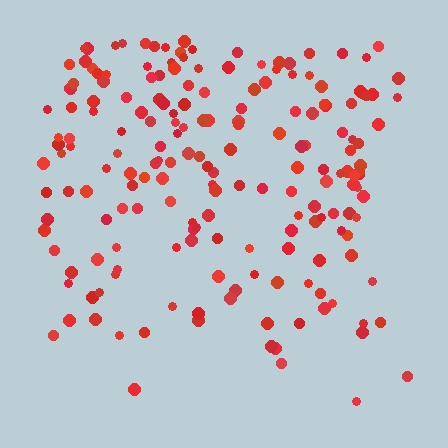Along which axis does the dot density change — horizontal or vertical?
Vertical.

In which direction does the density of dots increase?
From bottom to top, with the top side densest.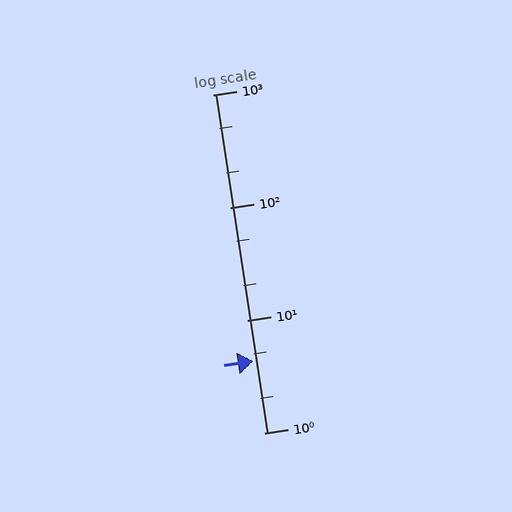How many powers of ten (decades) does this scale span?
The scale spans 3 decades, from 1 to 1000.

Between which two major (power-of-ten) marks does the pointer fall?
The pointer is between 1 and 10.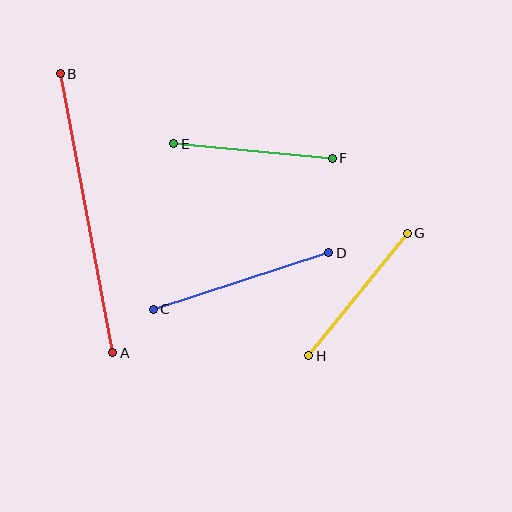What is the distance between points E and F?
The distance is approximately 159 pixels.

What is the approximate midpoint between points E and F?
The midpoint is at approximately (253, 151) pixels.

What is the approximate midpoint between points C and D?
The midpoint is at approximately (241, 281) pixels.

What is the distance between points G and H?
The distance is approximately 157 pixels.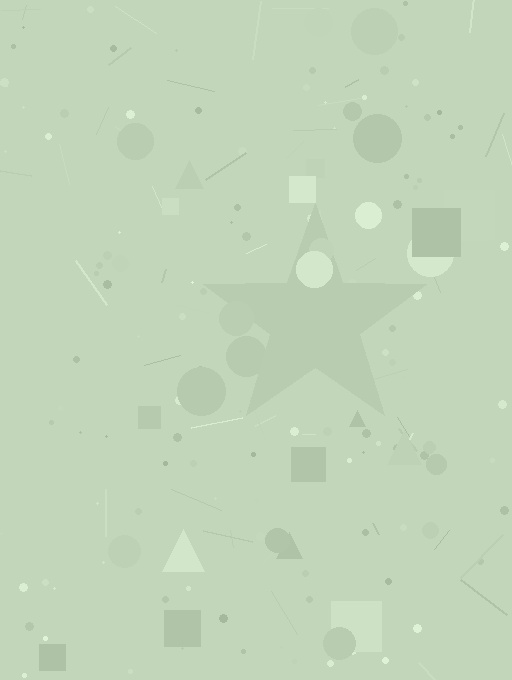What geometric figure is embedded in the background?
A star is embedded in the background.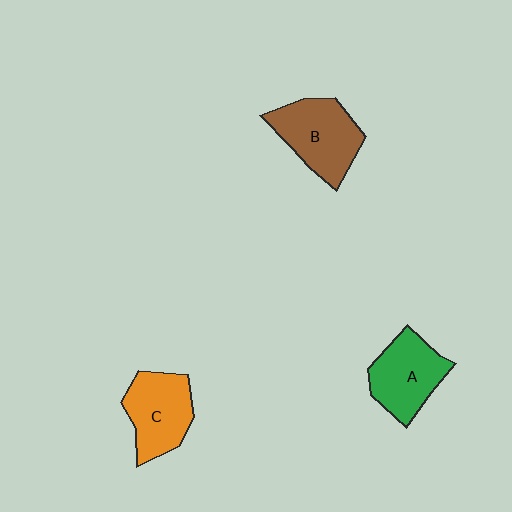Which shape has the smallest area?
Shape A (green).